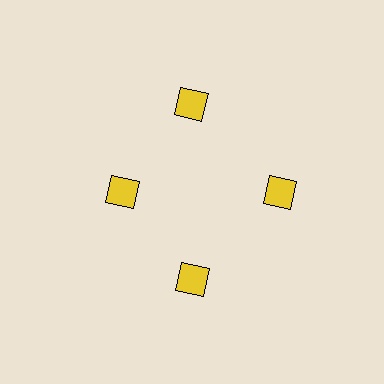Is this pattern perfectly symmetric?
No. The 4 yellow squares are arranged in a ring, but one element near the 9 o'clock position is pulled inward toward the center, breaking the 4-fold rotational symmetry.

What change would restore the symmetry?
The symmetry would be restored by moving it outward, back onto the ring so that all 4 squares sit at equal angles and equal distance from the center.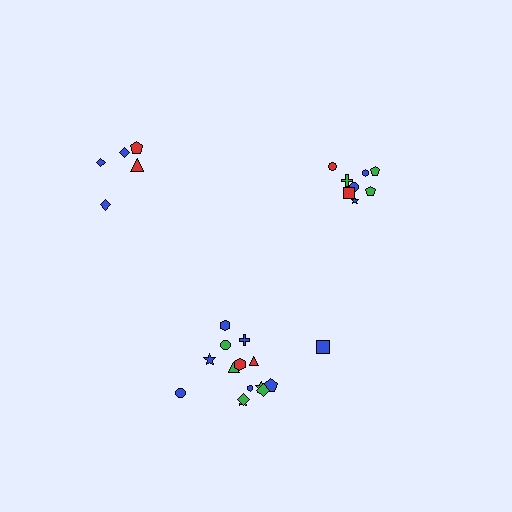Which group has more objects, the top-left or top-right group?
The top-right group.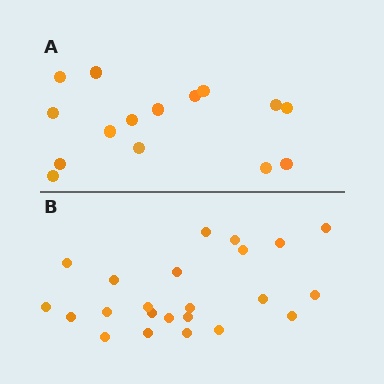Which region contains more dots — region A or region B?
Region B (the bottom region) has more dots.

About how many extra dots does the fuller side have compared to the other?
Region B has roughly 8 or so more dots than region A.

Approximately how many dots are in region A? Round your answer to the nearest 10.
About 20 dots. (The exact count is 15, which rounds to 20.)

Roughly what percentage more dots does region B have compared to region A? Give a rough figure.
About 55% more.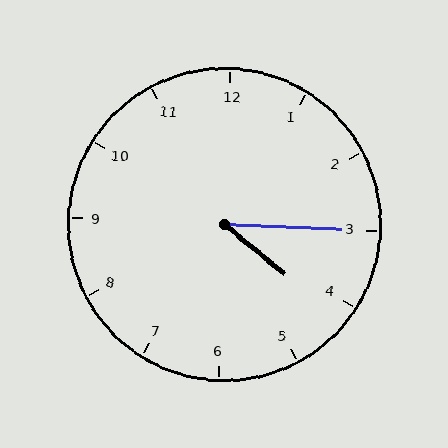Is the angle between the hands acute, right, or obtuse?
It is acute.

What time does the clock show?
4:15.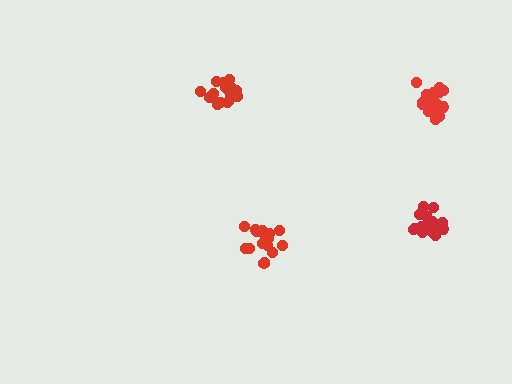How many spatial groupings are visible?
There are 4 spatial groupings.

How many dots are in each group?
Group 1: 19 dots, Group 2: 19 dots, Group 3: 17 dots, Group 4: 21 dots (76 total).